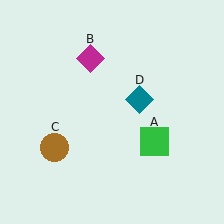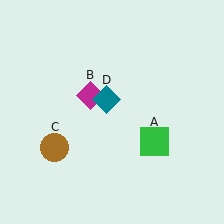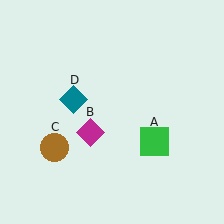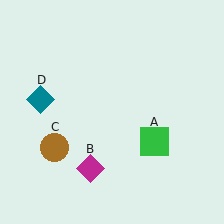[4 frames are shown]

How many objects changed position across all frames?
2 objects changed position: magenta diamond (object B), teal diamond (object D).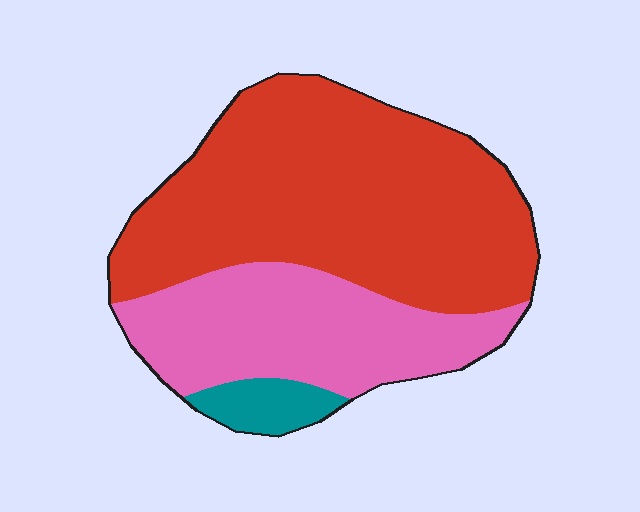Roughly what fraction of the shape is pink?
Pink covers 32% of the shape.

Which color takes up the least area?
Teal, at roughly 5%.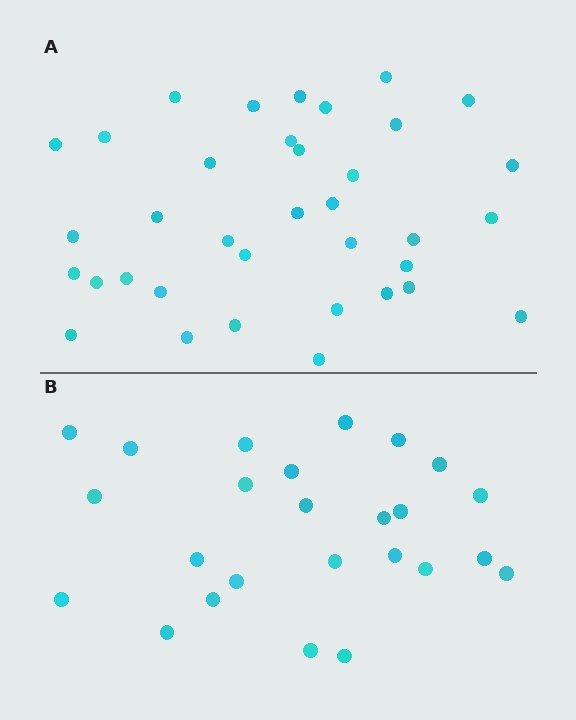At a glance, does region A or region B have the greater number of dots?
Region A (the top region) has more dots.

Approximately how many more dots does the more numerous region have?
Region A has roughly 12 or so more dots than region B.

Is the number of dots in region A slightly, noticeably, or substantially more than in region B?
Region A has noticeably more, but not dramatically so. The ratio is roughly 1.4 to 1.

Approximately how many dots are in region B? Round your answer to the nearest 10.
About 20 dots. (The exact count is 25, which rounds to 20.)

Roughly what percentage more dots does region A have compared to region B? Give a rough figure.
About 45% more.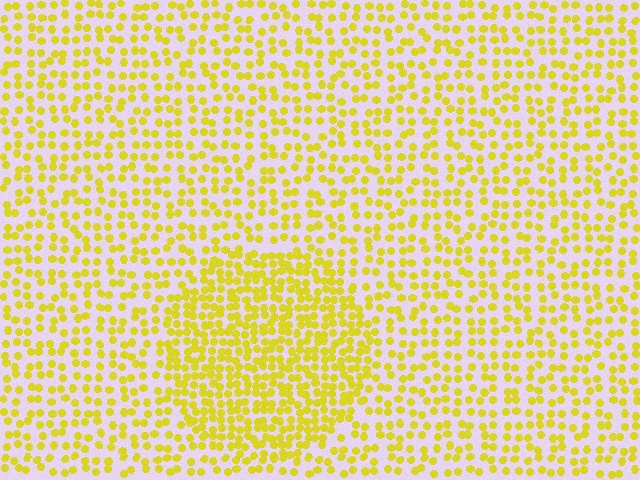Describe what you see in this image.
The image contains small yellow elements arranged at two different densities. A circle-shaped region is visible where the elements are more densely packed than the surrounding area.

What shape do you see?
I see a circle.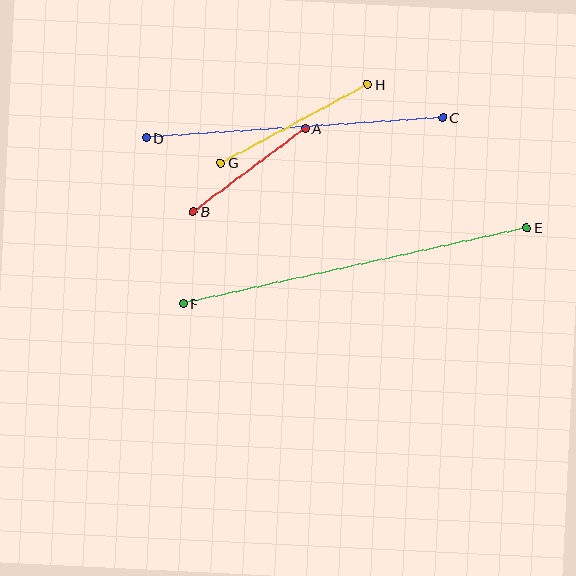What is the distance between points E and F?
The distance is approximately 352 pixels.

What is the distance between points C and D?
The distance is approximately 297 pixels.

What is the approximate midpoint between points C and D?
The midpoint is at approximately (295, 128) pixels.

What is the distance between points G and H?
The distance is approximately 166 pixels.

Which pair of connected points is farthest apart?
Points E and F are farthest apart.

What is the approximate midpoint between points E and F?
The midpoint is at approximately (355, 266) pixels.